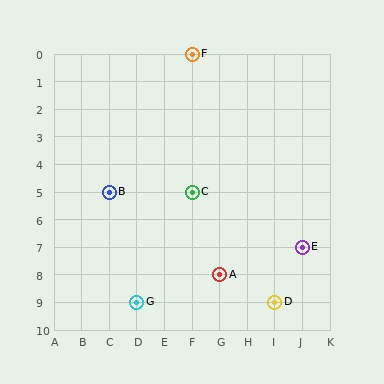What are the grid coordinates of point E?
Point E is at grid coordinates (J, 7).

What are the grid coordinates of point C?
Point C is at grid coordinates (F, 5).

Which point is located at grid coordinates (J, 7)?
Point E is at (J, 7).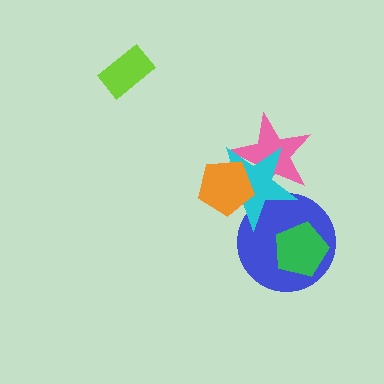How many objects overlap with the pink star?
2 objects overlap with the pink star.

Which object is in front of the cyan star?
The orange pentagon is in front of the cyan star.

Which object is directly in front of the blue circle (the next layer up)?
The cyan star is directly in front of the blue circle.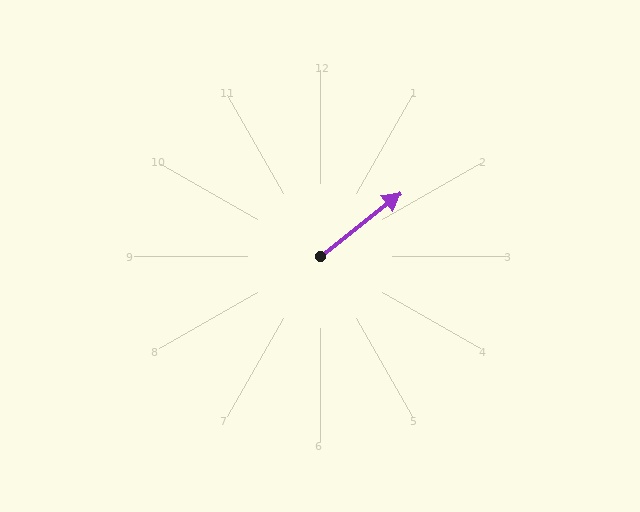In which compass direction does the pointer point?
Northeast.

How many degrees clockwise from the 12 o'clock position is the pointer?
Approximately 52 degrees.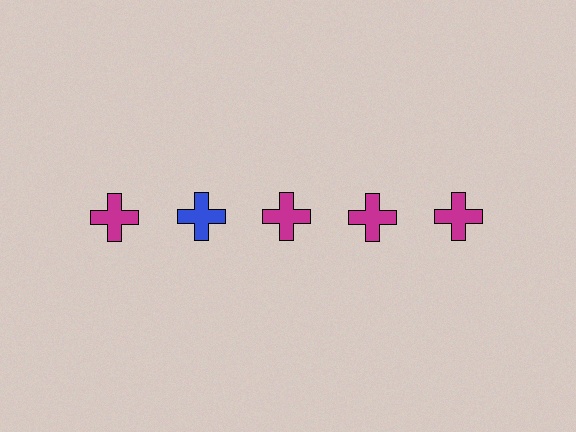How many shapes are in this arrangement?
There are 5 shapes arranged in a grid pattern.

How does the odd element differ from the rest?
It has a different color: blue instead of magenta.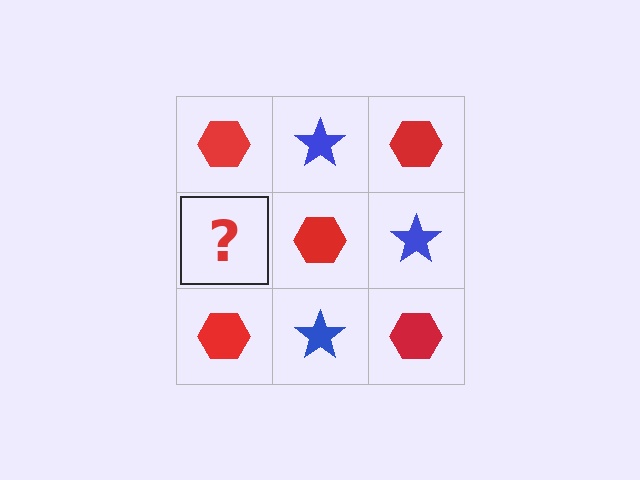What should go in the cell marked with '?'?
The missing cell should contain a blue star.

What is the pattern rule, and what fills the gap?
The rule is that it alternates red hexagon and blue star in a checkerboard pattern. The gap should be filled with a blue star.